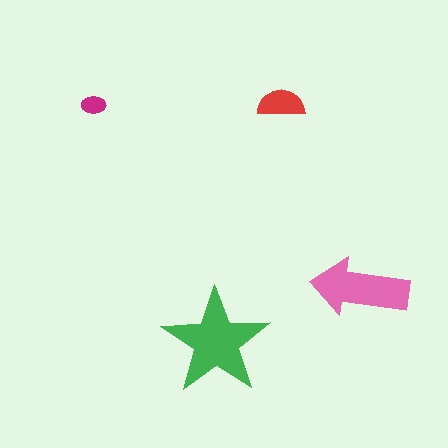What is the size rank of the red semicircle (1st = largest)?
3rd.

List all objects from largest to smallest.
The green star, the pink arrow, the red semicircle, the magenta ellipse.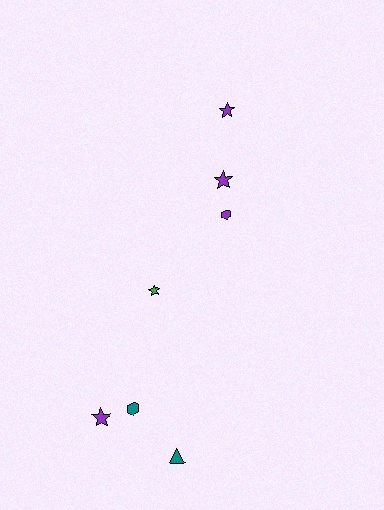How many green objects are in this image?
There is 1 green object.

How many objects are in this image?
There are 7 objects.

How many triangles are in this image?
There is 1 triangle.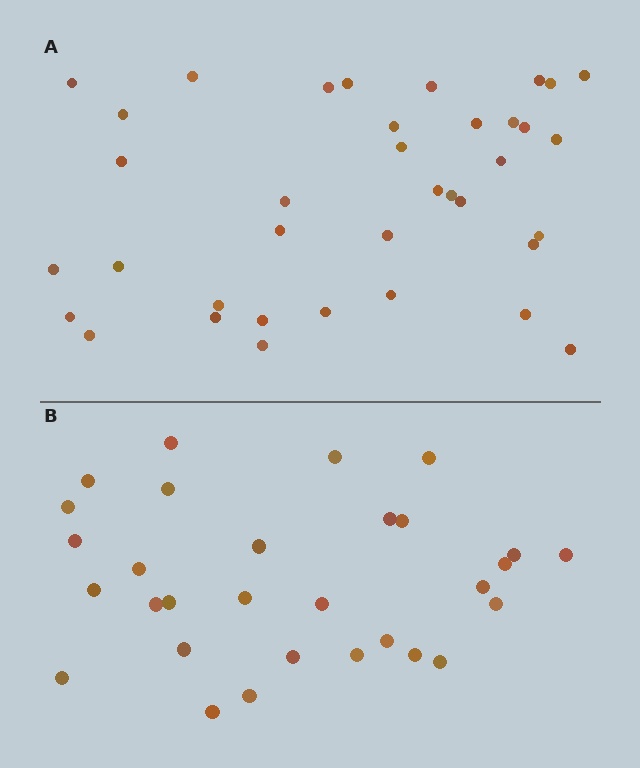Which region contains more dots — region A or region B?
Region A (the top region) has more dots.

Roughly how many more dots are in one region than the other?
Region A has roughly 8 or so more dots than region B.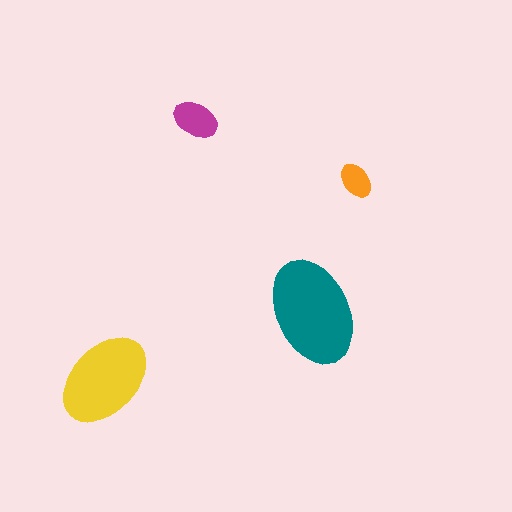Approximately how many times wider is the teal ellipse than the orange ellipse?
About 3 times wider.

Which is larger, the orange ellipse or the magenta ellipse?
The magenta one.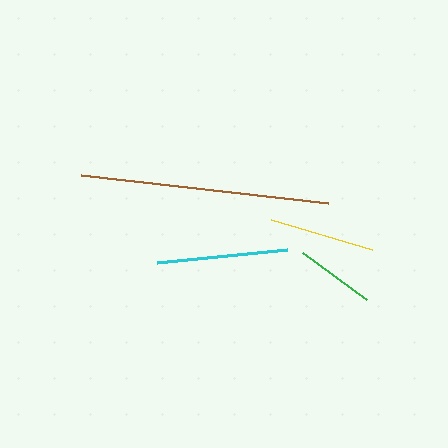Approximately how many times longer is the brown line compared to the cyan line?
The brown line is approximately 1.9 times the length of the cyan line.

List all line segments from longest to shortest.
From longest to shortest: brown, cyan, yellow, green.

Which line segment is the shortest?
The green line is the shortest at approximately 79 pixels.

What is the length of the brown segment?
The brown segment is approximately 248 pixels long.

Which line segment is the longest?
The brown line is the longest at approximately 248 pixels.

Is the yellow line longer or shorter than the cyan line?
The cyan line is longer than the yellow line.